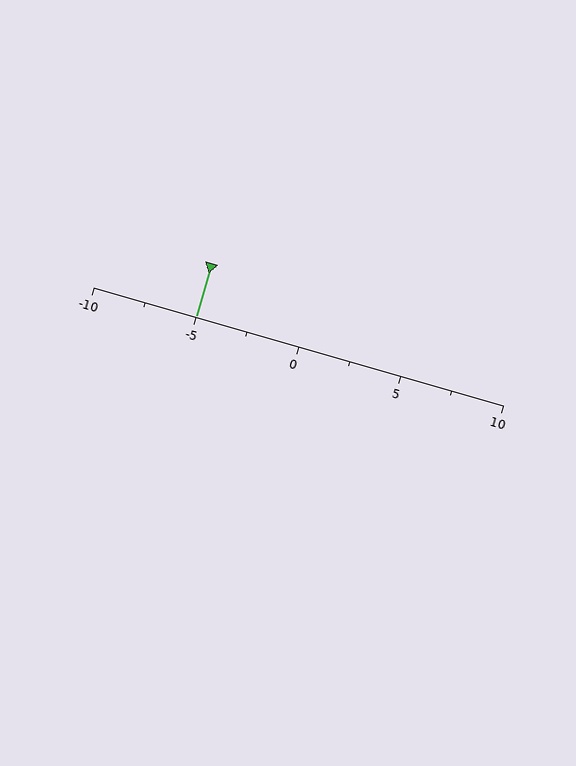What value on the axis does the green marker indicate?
The marker indicates approximately -5.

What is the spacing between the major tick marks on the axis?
The major ticks are spaced 5 apart.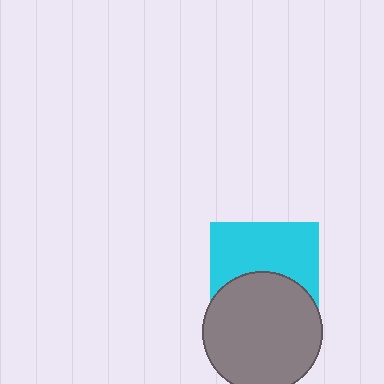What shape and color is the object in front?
The object in front is a gray circle.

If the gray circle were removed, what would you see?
You would see the complete cyan square.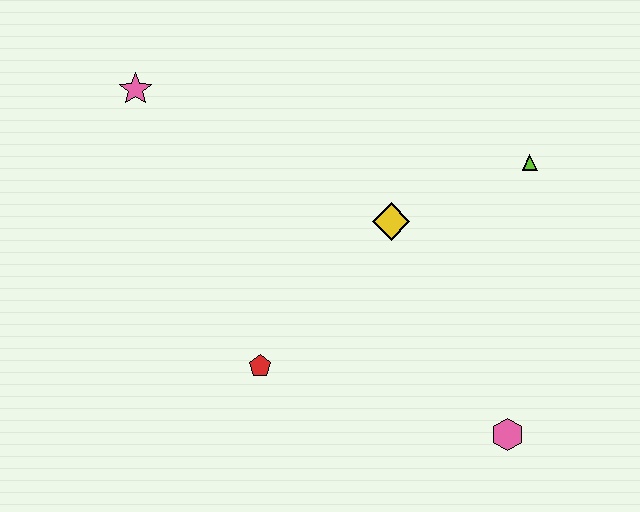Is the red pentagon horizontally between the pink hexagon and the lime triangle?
No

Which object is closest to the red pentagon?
The yellow diamond is closest to the red pentagon.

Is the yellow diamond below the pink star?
Yes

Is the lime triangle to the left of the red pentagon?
No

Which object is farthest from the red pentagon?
The lime triangle is farthest from the red pentagon.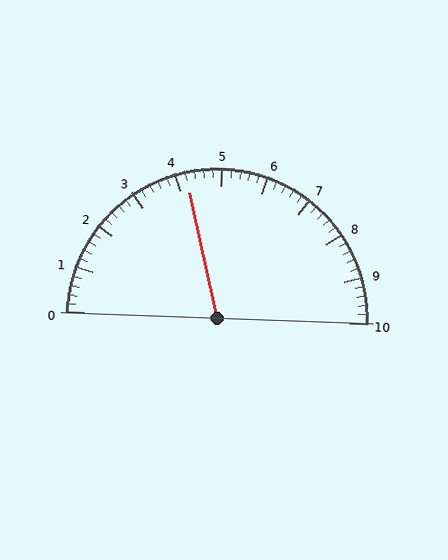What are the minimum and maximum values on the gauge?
The gauge ranges from 0 to 10.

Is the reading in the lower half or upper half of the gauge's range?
The reading is in the lower half of the range (0 to 10).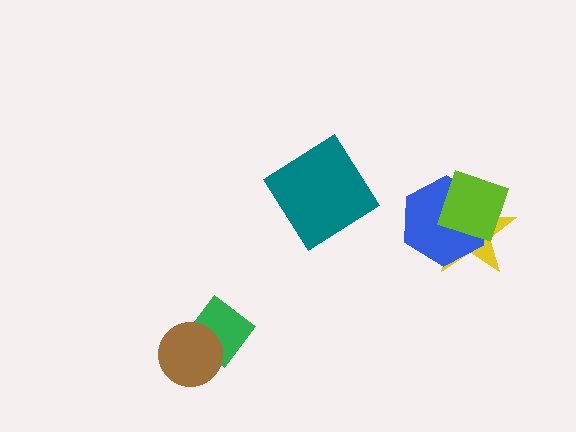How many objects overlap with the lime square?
2 objects overlap with the lime square.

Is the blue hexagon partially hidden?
Yes, it is partially covered by another shape.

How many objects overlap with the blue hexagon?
2 objects overlap with the blue hexagon.